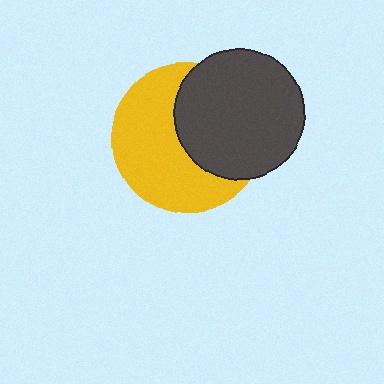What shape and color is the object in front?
The object in front is a dark gray circle.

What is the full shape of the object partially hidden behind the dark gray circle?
The partially hidden object is a yellow circle.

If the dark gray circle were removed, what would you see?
You would see the complete yellow circle.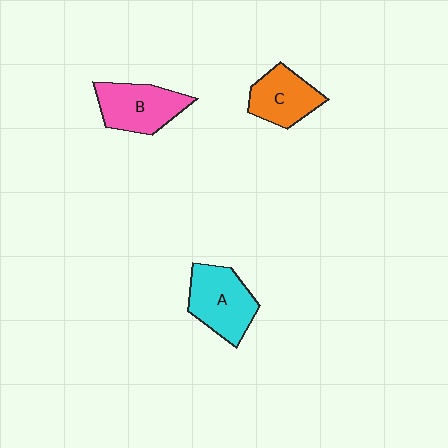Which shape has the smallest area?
Shape C (orange).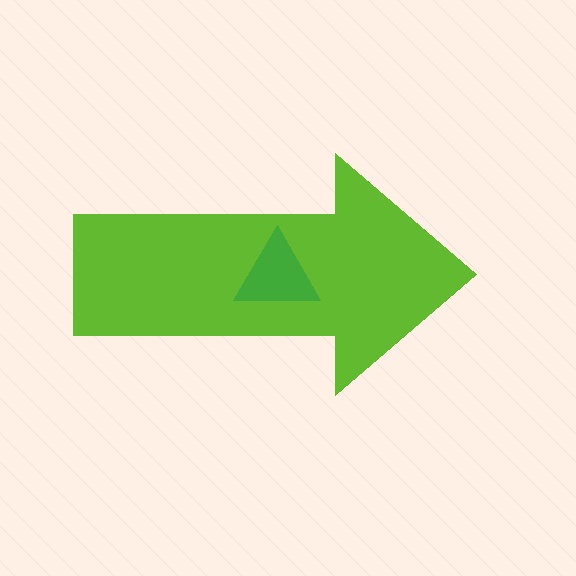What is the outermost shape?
The lime arrow.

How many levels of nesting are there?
2.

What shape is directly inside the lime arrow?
The green triangle.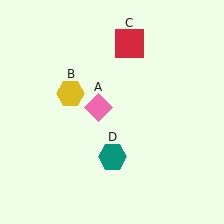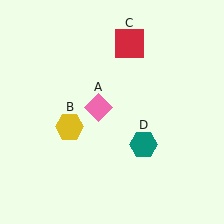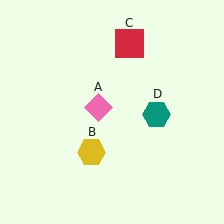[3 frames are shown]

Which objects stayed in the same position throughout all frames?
Pink diamond (object A) and red square (object C) remained stationary.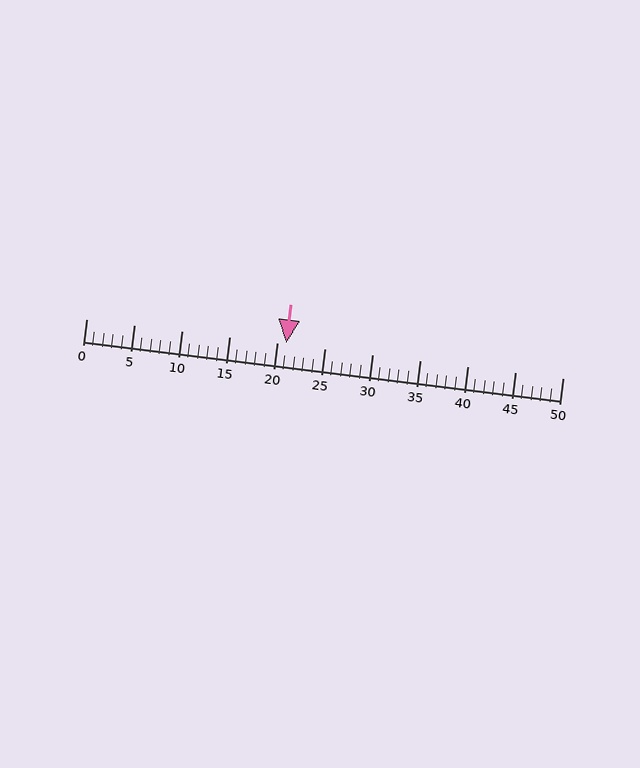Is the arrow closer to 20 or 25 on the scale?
The arrow is closer to 20.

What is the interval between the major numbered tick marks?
The major tick marks are spaced 5 units apart.